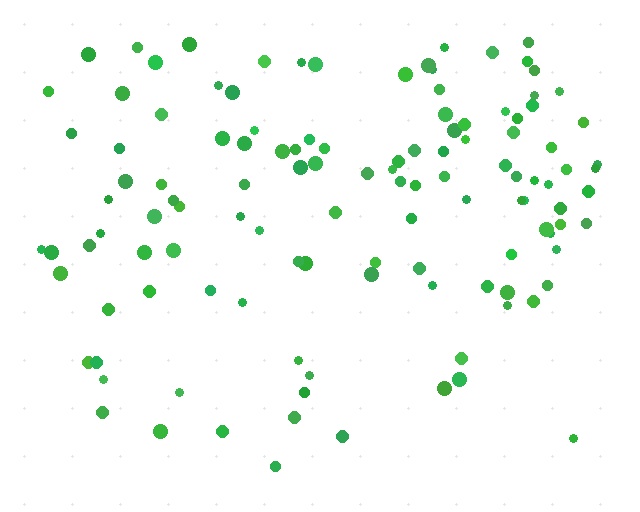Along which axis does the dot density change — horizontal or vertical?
Vertical.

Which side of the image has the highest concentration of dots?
The top.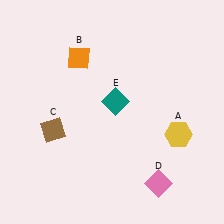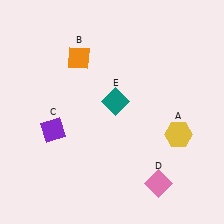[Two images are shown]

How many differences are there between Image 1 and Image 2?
There is 1 difference between the two images.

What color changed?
The diamond (C) changed from brown in Image 1 to purple in Image 2.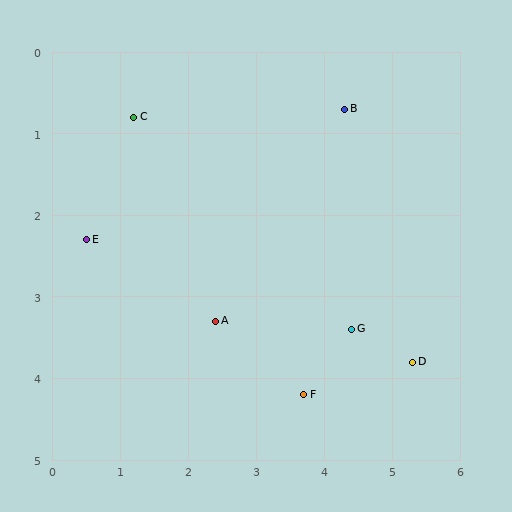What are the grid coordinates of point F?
Point F is at approximately (3.7, 4.2).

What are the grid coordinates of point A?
Point A is at approximately (2.4, 3.3).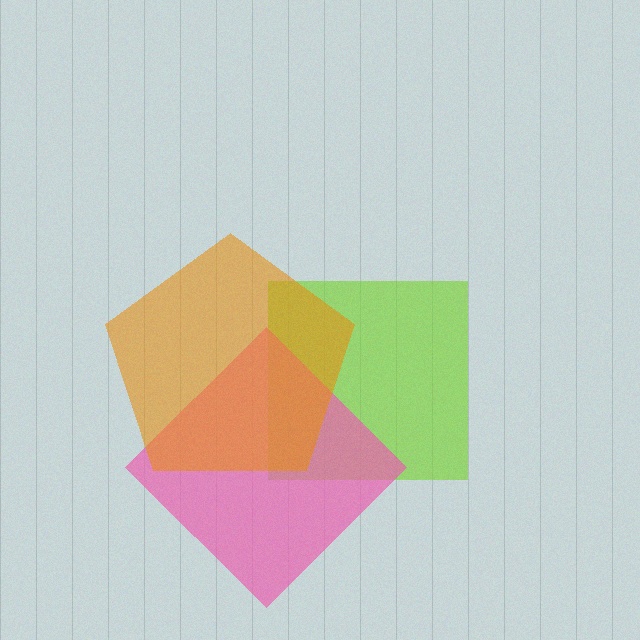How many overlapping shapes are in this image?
There are 3 overlapping shapes in the image.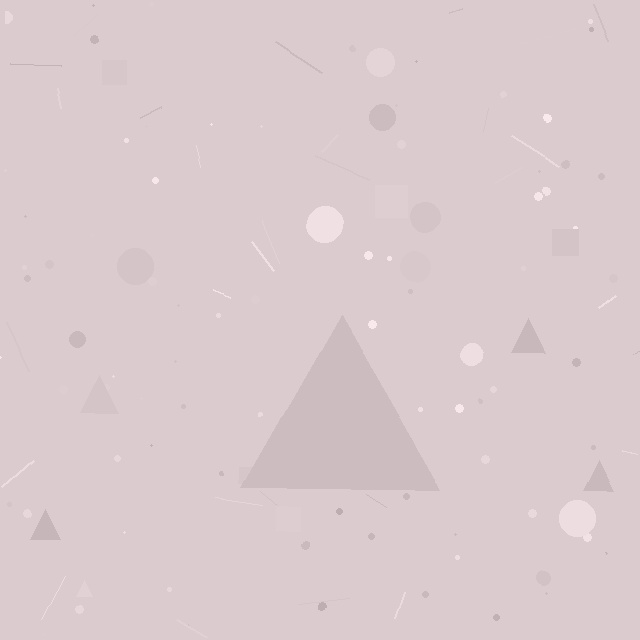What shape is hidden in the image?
A triangle is hidden in the image.